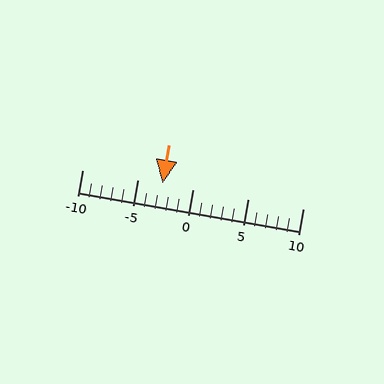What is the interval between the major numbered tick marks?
The major tick marks are spaced 5 units apart.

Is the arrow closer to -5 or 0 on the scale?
The arrow is closer to -5.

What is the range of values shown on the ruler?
The ruler shows values from -10 to 10.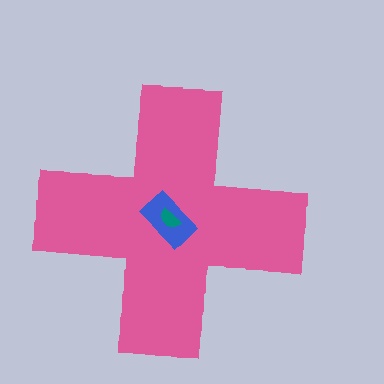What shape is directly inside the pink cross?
The blue rectangle.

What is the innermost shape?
The teal semicircle.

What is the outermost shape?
The pink cross.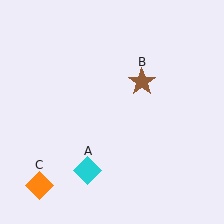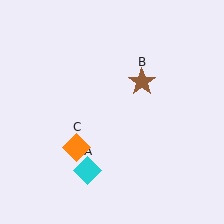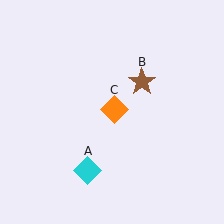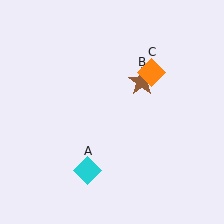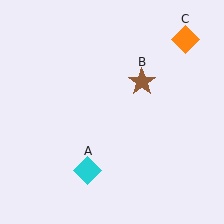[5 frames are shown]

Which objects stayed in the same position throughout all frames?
Cyan diamond (object A) and brown star (object B) remained stationary.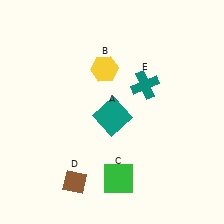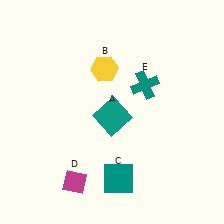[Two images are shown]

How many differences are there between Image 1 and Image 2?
There are 2 differences between the two images.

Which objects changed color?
C changed from green to teal. D changed from brown to magenta.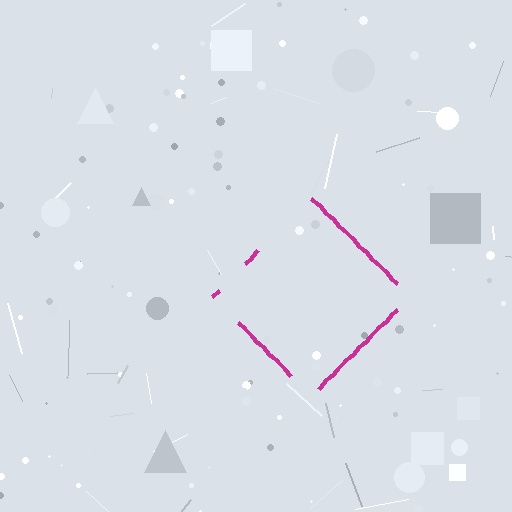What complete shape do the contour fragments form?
The contour fragments form a diamond.